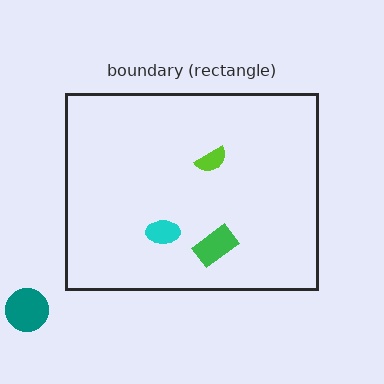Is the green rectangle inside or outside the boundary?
Inside.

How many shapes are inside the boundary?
3 inside, 1 outside.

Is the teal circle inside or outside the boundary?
Outside.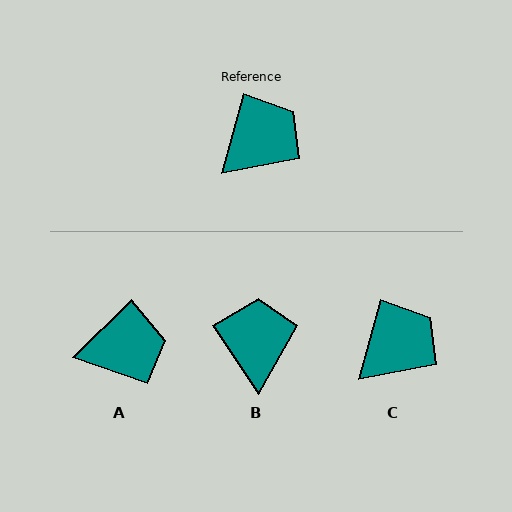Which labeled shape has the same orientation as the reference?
C.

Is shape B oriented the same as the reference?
No, it is off by about 49 degrees.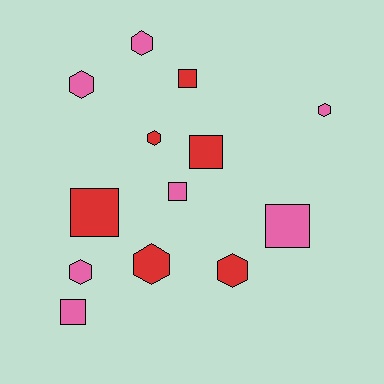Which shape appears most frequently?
Hexagon, with 7 objects.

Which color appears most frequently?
Pink, with 7 objects.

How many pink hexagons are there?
There are 4 pink hexagons.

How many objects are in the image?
There are 13 objects.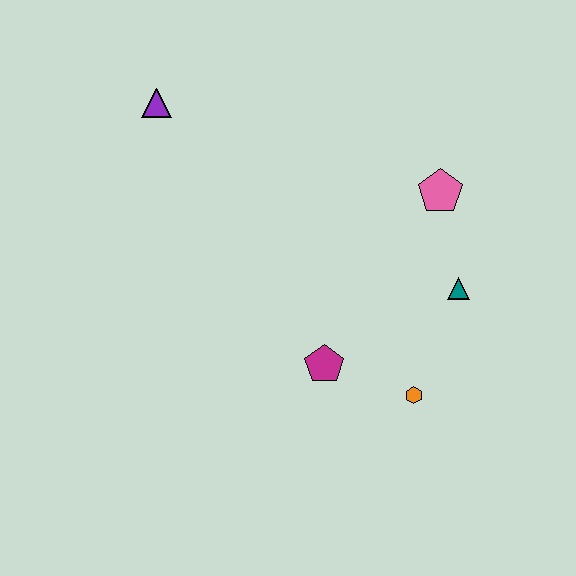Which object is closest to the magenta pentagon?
The orange hexagon is closest to the magenta pentagon.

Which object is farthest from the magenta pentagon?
The purple triangle is farthest from the magenta pentagon.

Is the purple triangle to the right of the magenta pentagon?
No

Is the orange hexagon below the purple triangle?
Yes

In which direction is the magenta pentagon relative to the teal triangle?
The magenta pentagon is to the left of the teal triangle.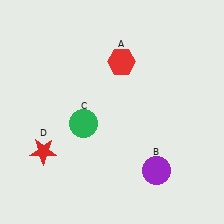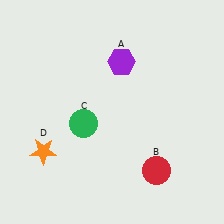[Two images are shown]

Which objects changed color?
A changed from red to purple. B changed from purple to red. D changed from red to orange.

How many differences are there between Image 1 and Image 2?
There are 3 differences between the two images.